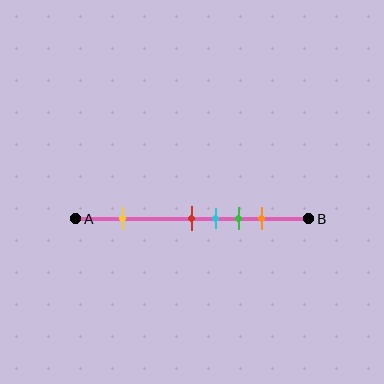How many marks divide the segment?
There are 5 marks dividing the segment.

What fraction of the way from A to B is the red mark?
The red mark is approximately 50% (0.5) of the way from A to B.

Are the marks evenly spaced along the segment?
No, the marks are not evenly spaced.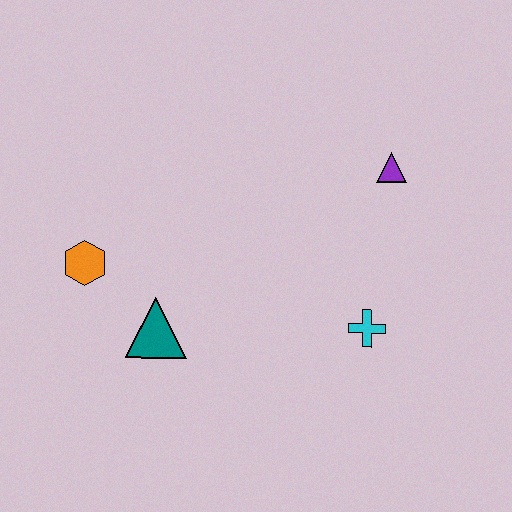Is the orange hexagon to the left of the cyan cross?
Yes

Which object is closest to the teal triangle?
The orange hexagon is closest to the teal triangle.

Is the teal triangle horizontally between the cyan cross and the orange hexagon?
Yes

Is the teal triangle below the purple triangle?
Yes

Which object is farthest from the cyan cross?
The orange hexagon is farthest from the cyan cross.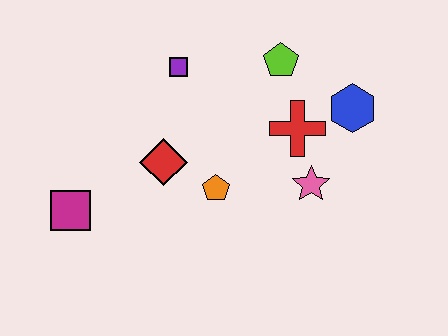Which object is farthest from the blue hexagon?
The magenta square is farthest from the blue hexagon.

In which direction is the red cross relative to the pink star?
The red cross is above the pink star.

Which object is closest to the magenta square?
The red diamond is closest to the magenta square.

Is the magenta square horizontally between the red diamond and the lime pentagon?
No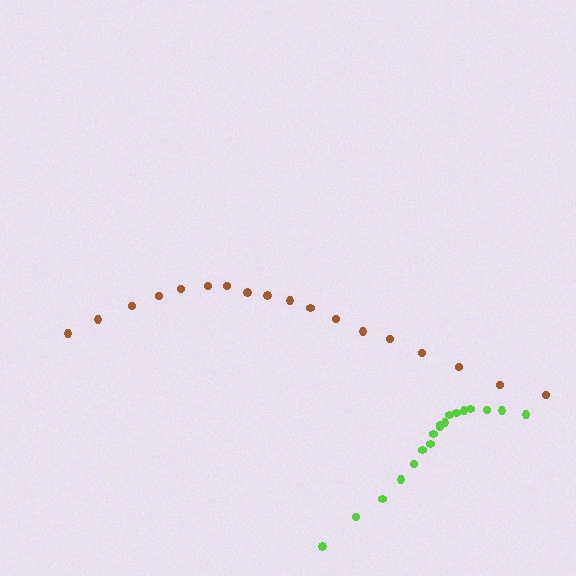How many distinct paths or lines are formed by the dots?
There are 2 distinct paths.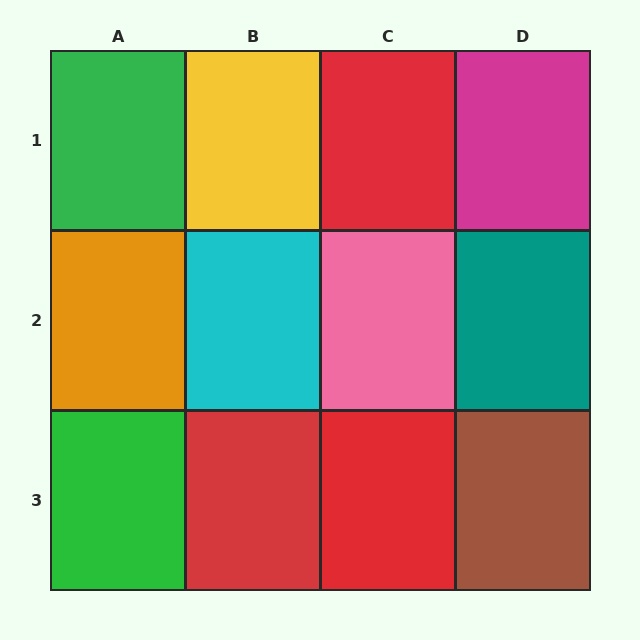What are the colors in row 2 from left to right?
Orange, cyan, pink, teal.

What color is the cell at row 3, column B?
Red.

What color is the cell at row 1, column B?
Yellow.